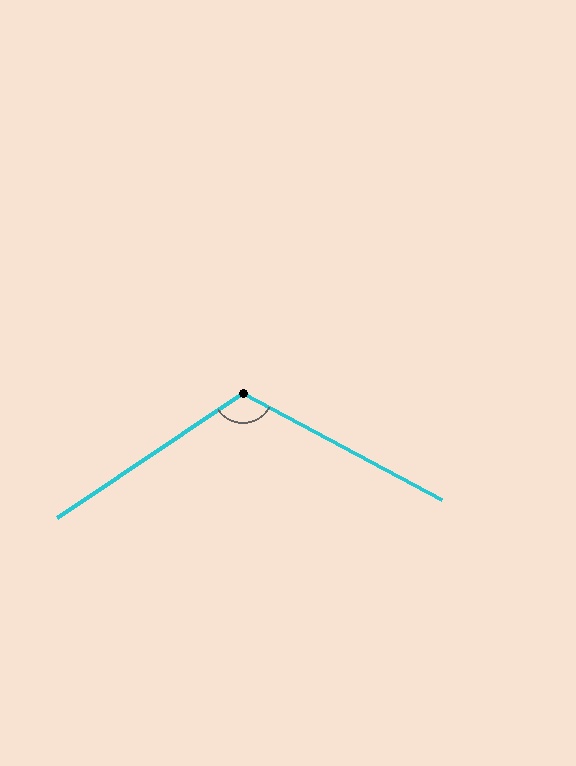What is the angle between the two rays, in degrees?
Approximately 118 degrees.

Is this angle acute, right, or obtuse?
It is obtuse.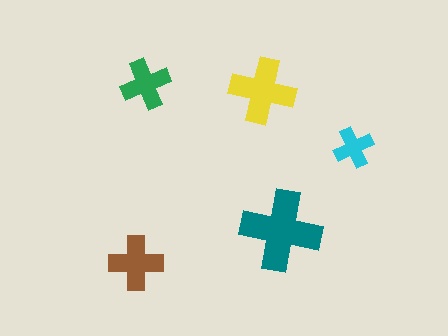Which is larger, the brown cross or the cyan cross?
The brown one.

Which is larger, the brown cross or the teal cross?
The teal one.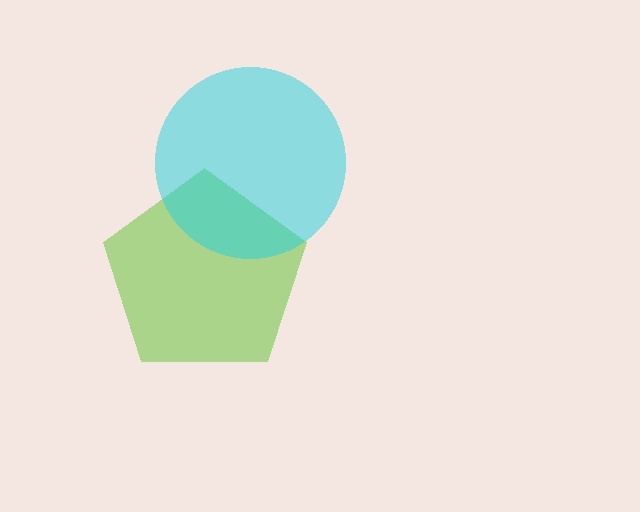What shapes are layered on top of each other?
The layered shapes are: a lime pentagon, a cyan circle.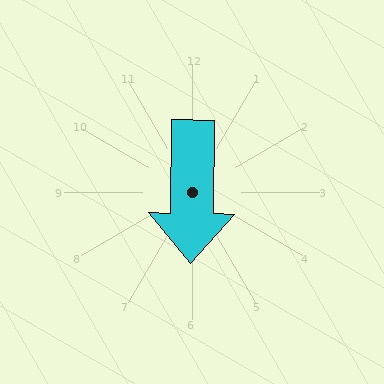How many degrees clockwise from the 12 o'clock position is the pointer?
Approximately 181 degrees.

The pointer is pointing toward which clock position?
Roughly 6 o'clock.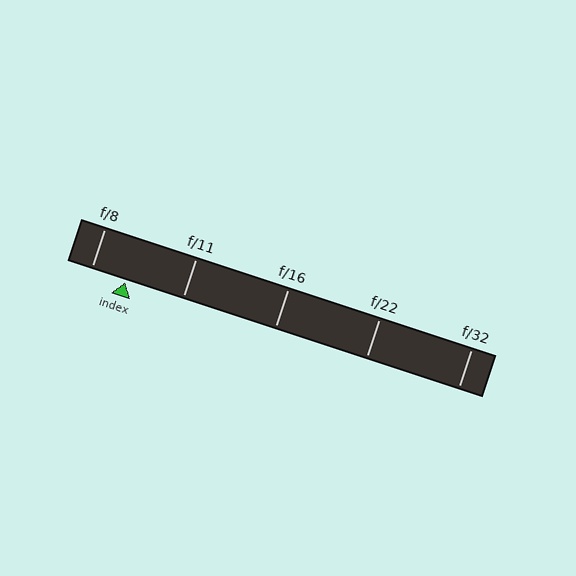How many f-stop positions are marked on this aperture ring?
There are 5 f-stop positions marked.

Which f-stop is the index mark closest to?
The index mark is closest to f/8.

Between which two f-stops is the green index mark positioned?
The index mark is between f/8 and f/11.